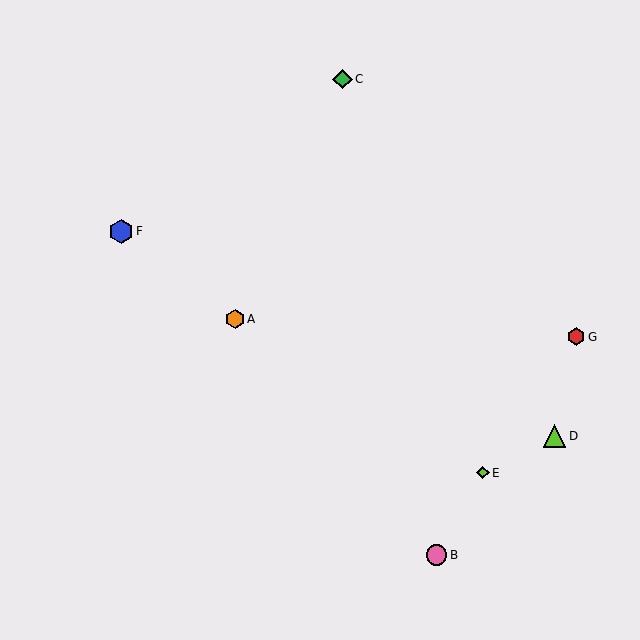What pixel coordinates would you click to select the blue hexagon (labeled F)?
Click at (121, 231) to select the blue hexagon F.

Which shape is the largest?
The blue hexagon (labeled F) is the largest.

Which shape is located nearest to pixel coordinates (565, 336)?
The red hexagon (labeled G) at (576, 337) is nearest to that location.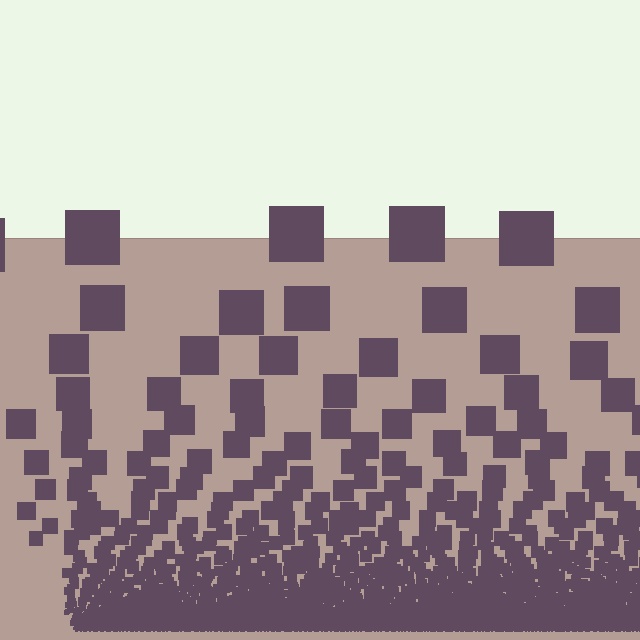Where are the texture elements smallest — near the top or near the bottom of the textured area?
Near the bottom.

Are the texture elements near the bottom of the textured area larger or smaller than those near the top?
Smaller. The gradient is inverted — elements near the bottom are smaller and denser.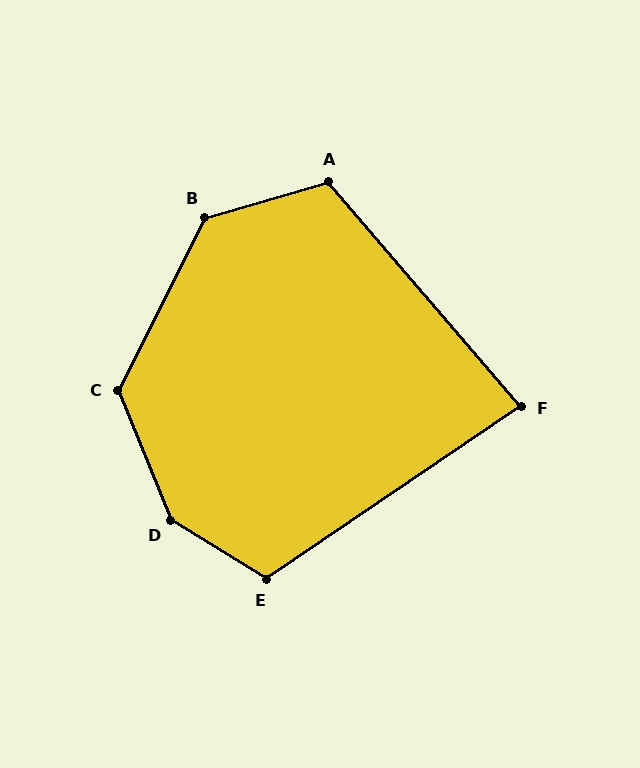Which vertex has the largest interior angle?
D, at approximately 143 degrees.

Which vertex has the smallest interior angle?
F, at approximately 84 degrees.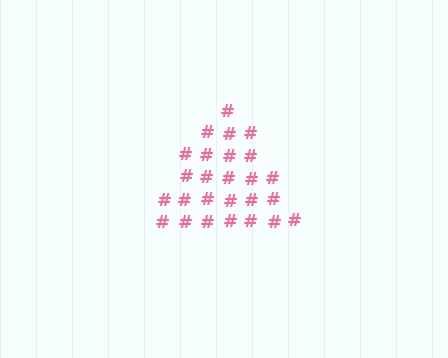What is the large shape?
The large shape is a triangle.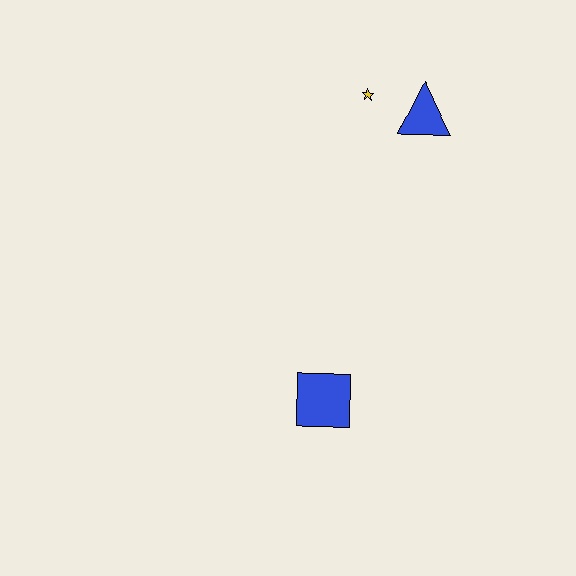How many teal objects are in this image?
There are no teal objects.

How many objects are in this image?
There are 3 objects.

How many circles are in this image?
There are no circles.